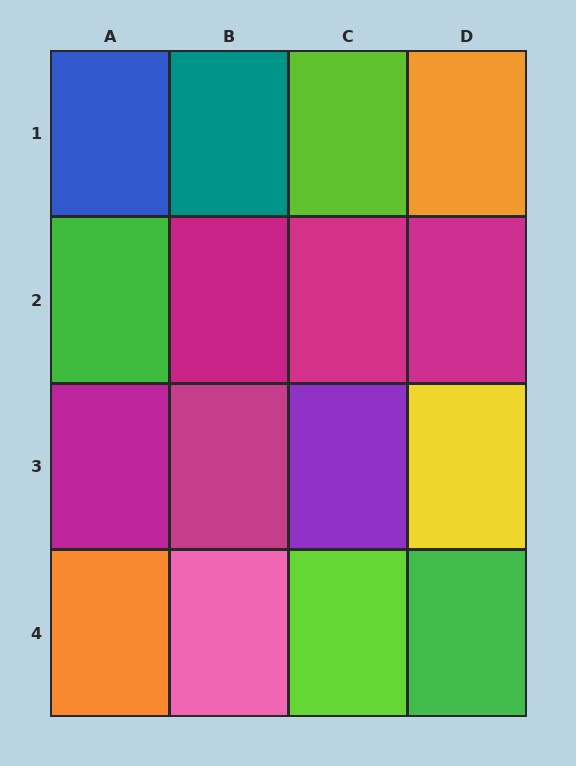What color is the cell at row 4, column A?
Orange.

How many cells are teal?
1 cell is teal.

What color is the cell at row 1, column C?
Lime.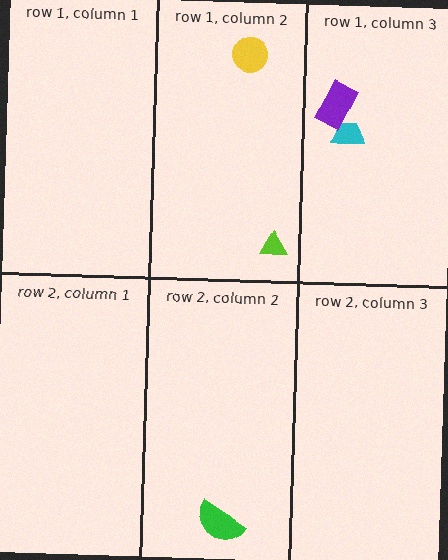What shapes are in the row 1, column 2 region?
The lime triangle, the yellow circle.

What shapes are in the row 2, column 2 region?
The green semicircle.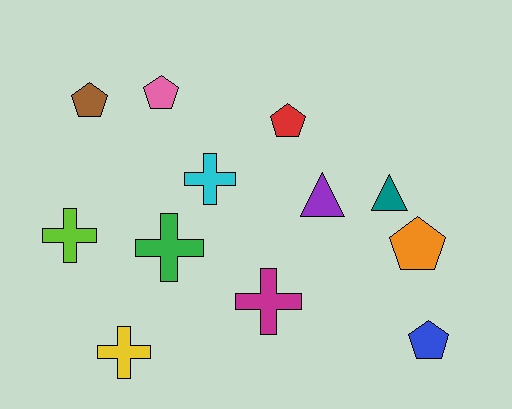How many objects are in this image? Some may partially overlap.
There are 12 objects.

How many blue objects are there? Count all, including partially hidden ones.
There is 1 blue object.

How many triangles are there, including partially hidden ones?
There are 2 triangles.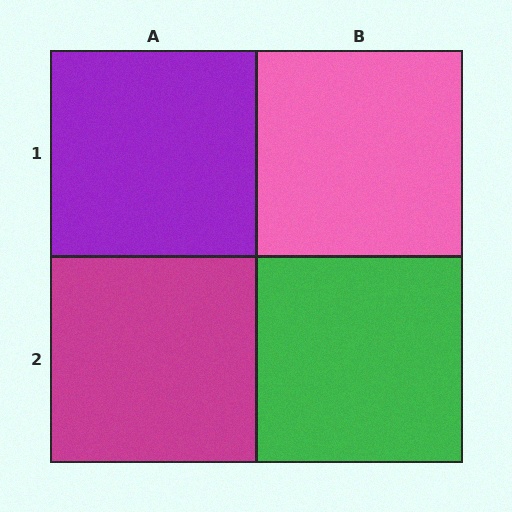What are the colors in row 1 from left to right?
Purple, pink.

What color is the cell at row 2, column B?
Green.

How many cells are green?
1 cell is green.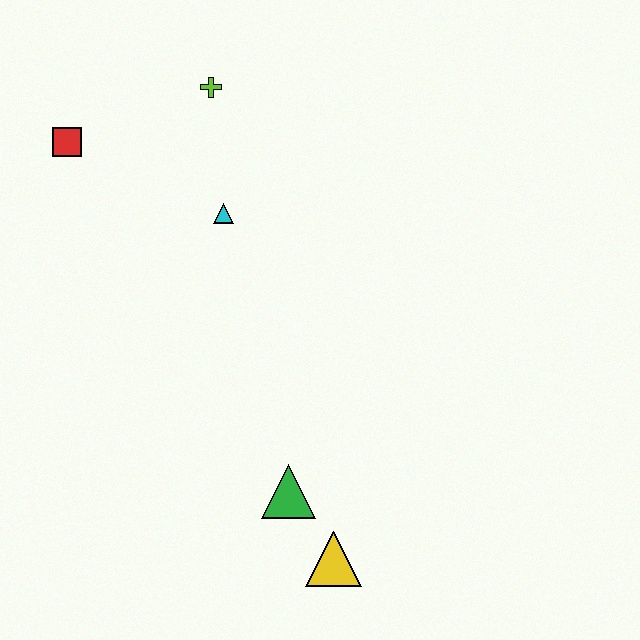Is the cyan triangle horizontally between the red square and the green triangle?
Yes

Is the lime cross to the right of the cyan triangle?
No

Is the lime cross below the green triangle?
No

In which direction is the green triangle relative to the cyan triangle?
The green triangle is below the cyan triangle.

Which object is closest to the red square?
The lime cross is closest to the red square.